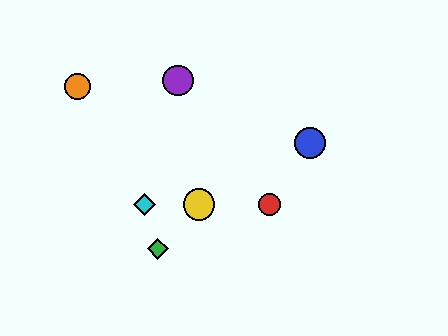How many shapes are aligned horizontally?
3 shapes (the red circle, the yellow circle, the cyan diamond) are aligned horizontally.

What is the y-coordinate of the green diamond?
The green diamond is at y≈249.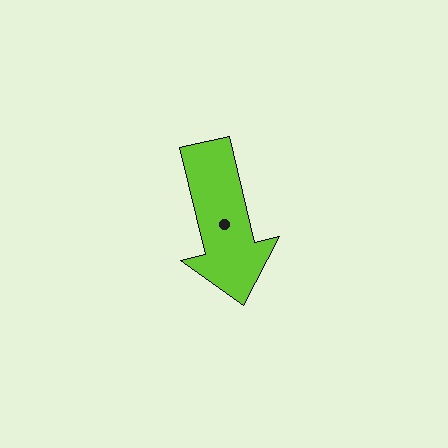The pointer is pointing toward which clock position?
Roughly 6 o'clock.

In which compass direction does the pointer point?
South.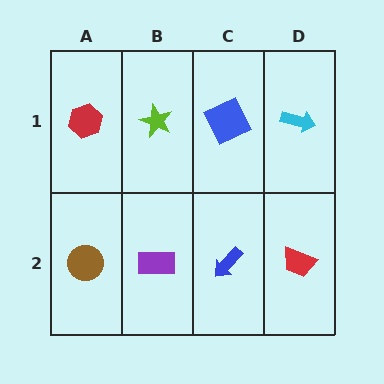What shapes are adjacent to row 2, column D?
A cyan arrow (row 1, column D), a blue arrow (row 2, column C).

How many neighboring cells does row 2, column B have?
3.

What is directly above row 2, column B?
A lime star.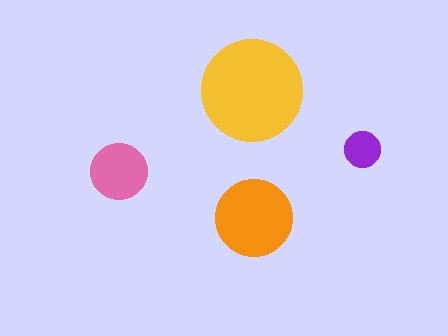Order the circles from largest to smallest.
the yellow one, the orange one, the pink one, the purple one.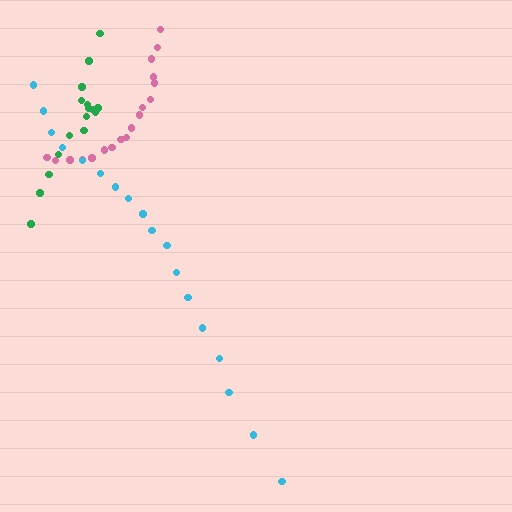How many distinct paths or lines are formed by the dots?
There are 3 distinct paths.